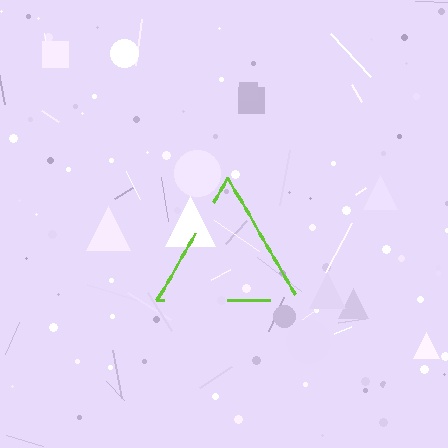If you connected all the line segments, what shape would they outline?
They would outline a triangle.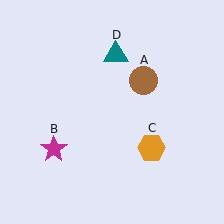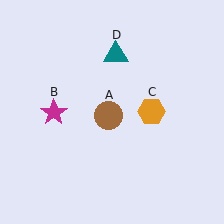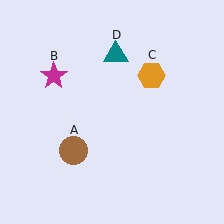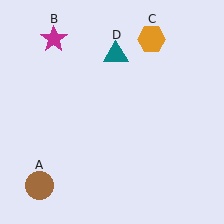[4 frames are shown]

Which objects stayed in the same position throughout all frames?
Teal triangle (object D) remained stationary.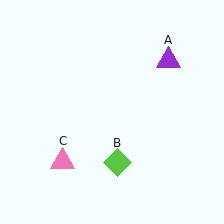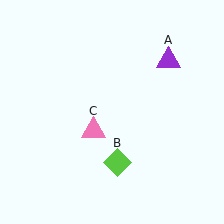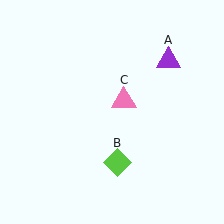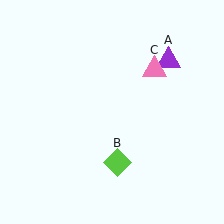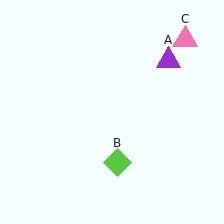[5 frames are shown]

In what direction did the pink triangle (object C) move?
The pink triangle (object C) moved up and to the right.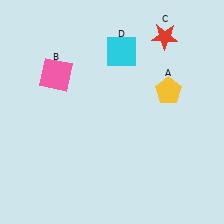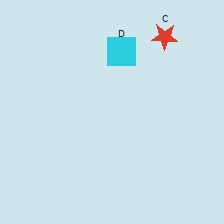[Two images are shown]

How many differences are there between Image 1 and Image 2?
There are 2 differences between the two images.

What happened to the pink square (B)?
The pink square (B) was removed in Image 2. It was in the top-left area of Image 1.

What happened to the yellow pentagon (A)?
The yellow pentagon (A) was removed in Image 2. It was in the top-right area of Image 1.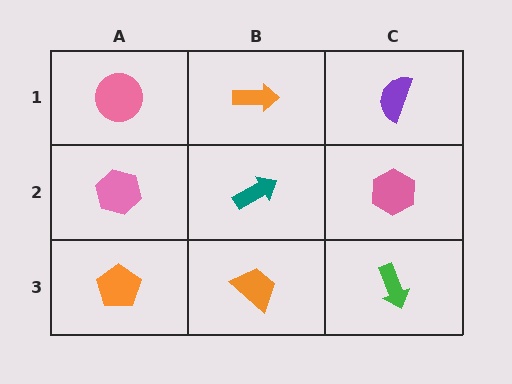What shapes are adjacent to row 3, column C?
A pink hexagon (row 2, column C), an orange trapezoid (row 3, column B).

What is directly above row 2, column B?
An orange arrow.